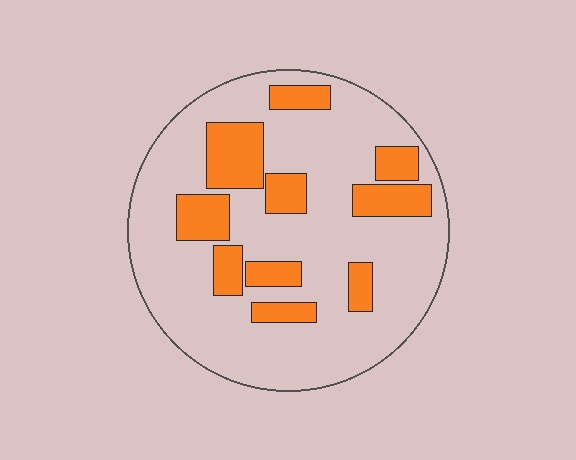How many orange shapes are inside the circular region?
10.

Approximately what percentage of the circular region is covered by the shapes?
Approximately 25%.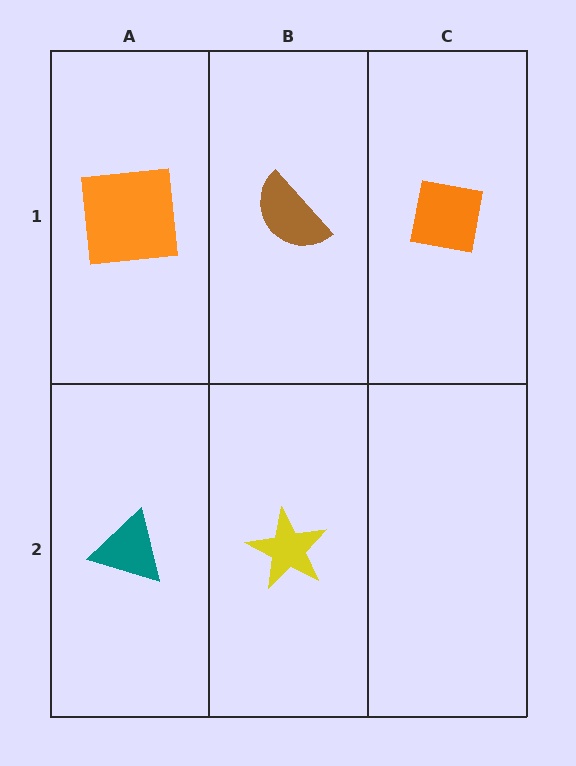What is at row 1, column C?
An orange square.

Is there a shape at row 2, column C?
No, that cell is empty.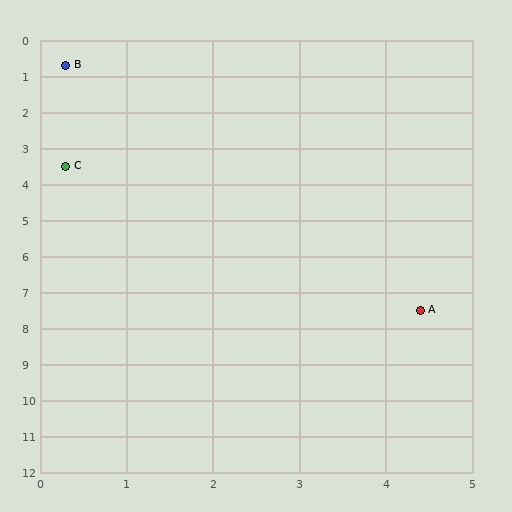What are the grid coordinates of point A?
Point A is at approximately (4.4, 7.5).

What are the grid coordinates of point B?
Point B is at approximately (0.3, 0.7).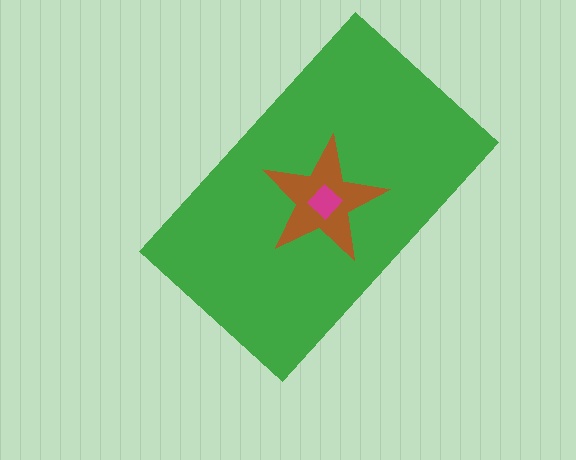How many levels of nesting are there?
3.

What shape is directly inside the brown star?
The magenta diamond.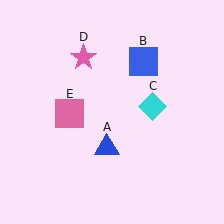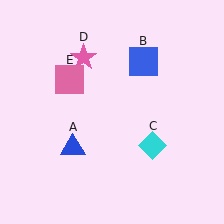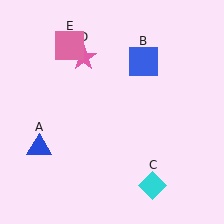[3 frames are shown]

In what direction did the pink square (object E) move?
The pink square (object E) moved up.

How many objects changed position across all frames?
3 objects changed position: blue triangle (object A), cyan diamond (object C), pink square (object E).